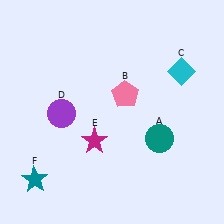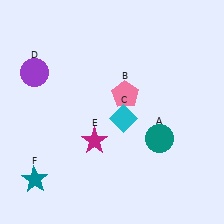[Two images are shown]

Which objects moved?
The objects that moved are: the cyan diamond (C), the purple circle (D).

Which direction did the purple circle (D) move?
The purple circle (D) moved up.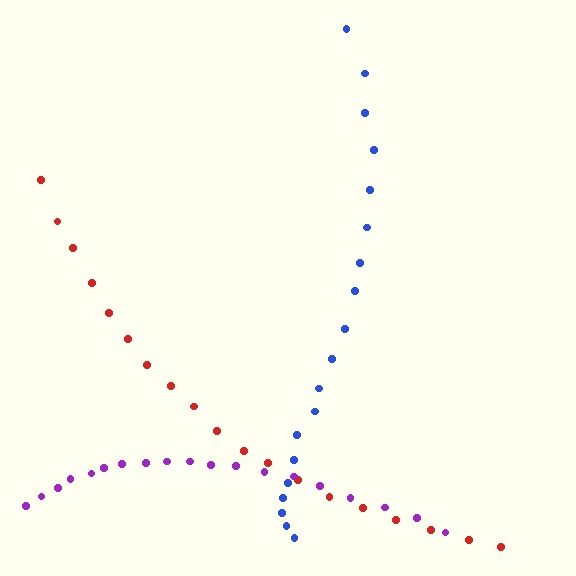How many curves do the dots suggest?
There are 3 distinct paths.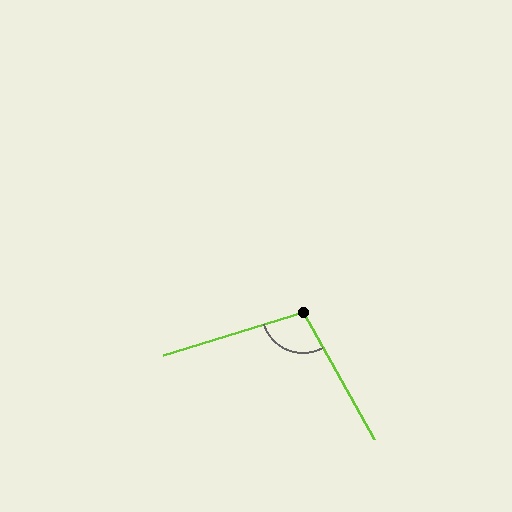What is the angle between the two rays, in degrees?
Approximately 102 degrees.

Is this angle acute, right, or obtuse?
It is obtuse.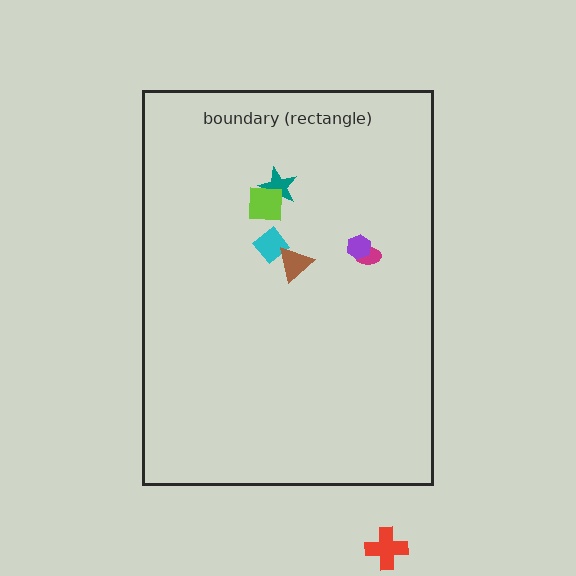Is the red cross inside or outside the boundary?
Outside.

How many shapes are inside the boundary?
6 inside, 1 outside.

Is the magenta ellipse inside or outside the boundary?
Inside.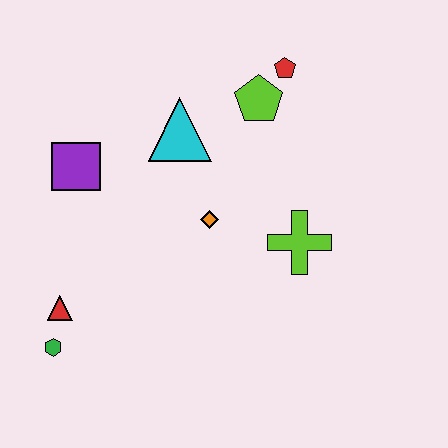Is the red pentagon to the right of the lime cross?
No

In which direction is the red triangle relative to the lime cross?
The red triangle is to the left of the lime cross.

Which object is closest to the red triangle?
The green hexagon is closest to the red triangle.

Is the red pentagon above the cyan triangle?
Yes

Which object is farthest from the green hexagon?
The red pentagon is farthest from the green hexagon.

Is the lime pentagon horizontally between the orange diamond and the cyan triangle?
No